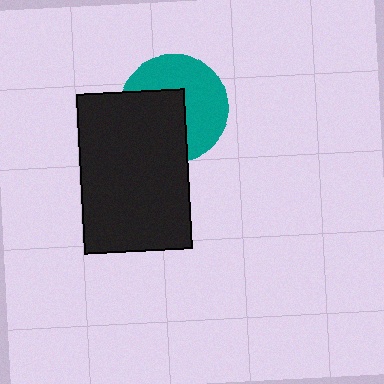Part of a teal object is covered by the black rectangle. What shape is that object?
It is a circle.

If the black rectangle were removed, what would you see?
You would see the complete teal circle.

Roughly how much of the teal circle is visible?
About half of it is visible (roughly 55%).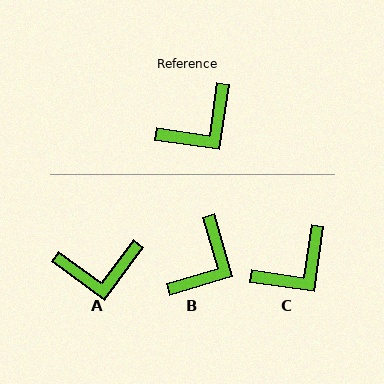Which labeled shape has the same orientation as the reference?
C.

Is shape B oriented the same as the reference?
No, it is off by about 24 degrees.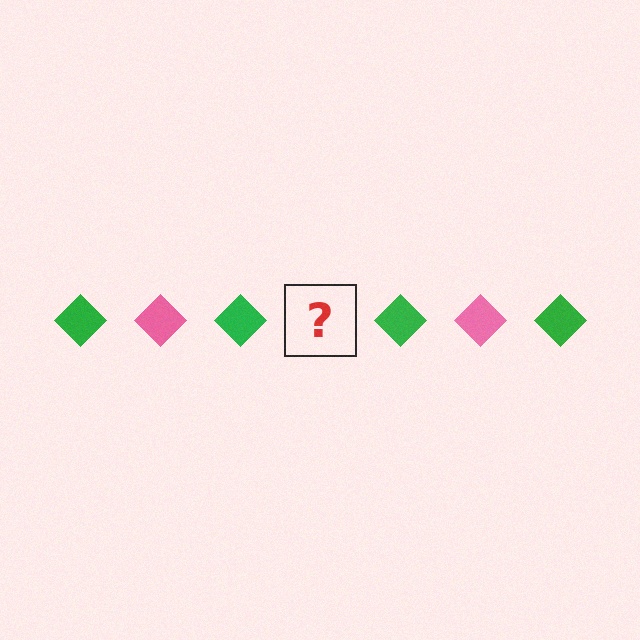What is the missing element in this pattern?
The missing element is a pink diamond.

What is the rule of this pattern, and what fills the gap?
The rule is that the pattern cycles through green, pink diamonds. The gap should be filled with a pink diamond.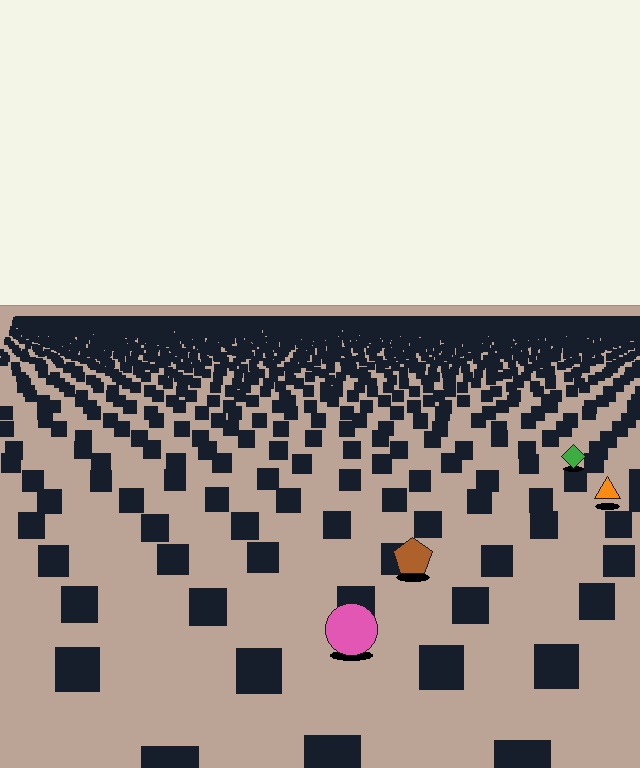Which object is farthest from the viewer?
The green diamond is farthest from the viewer. It appears smaller and the ground texture around it is denser.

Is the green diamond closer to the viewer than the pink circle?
No. The pink circle is closer — you can tell from the texture gradient: the ground texture is coarser near it.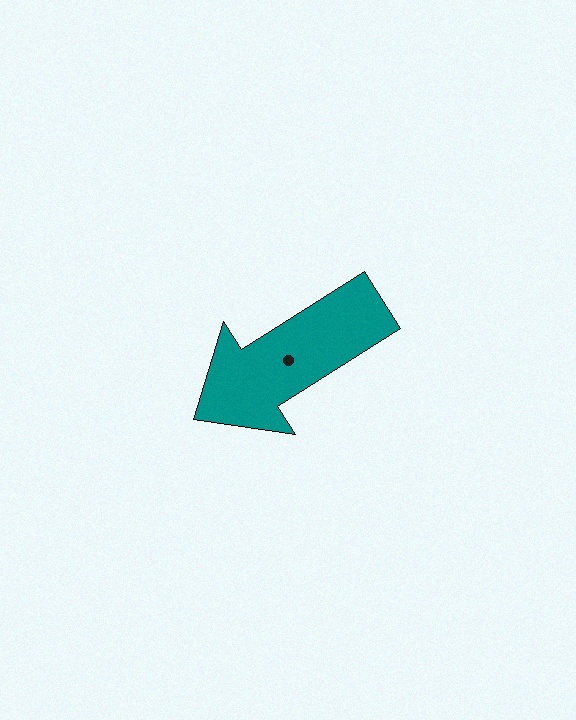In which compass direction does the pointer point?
Southwest.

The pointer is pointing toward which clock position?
Roughly 8 o'clock.